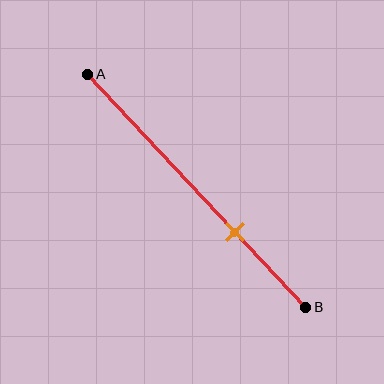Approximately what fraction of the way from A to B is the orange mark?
The orange mark is approximately 70% of the way from A to B.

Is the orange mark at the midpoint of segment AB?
No, the mark is at about 70% from A, not at the 50% midpoint.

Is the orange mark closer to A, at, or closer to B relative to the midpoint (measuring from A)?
The orange mark is closer to point B than the midpoint of segment AB.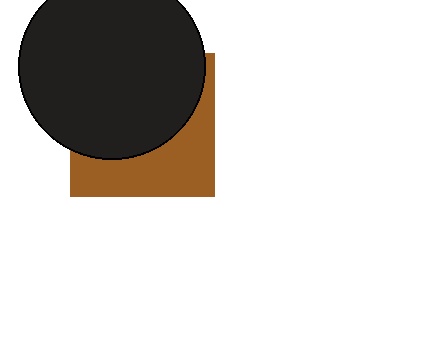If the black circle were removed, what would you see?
You would see the complete brown square.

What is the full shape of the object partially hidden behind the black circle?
The partially hidden object is a brown square.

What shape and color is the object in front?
The object in front is a black circle.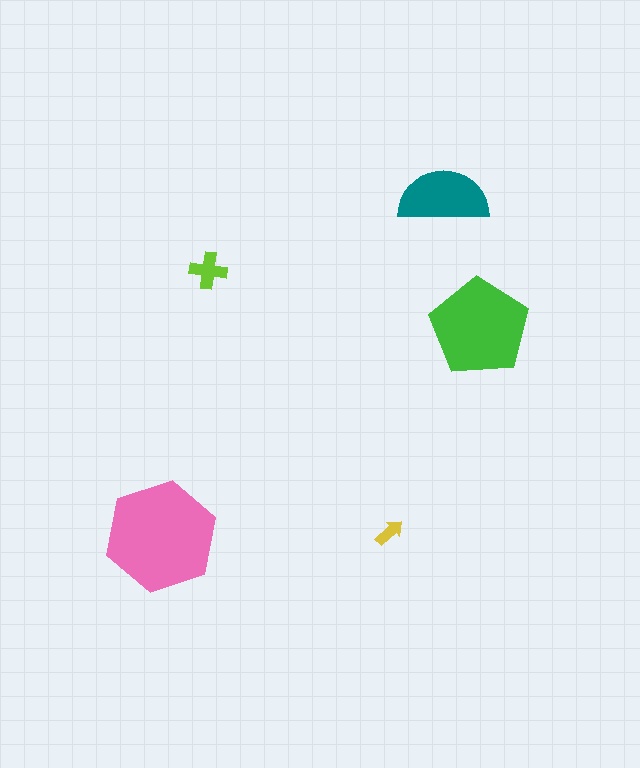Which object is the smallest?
The yellow arrow.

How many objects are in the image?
There are 5 objects in the image.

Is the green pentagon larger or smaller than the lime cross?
Larger.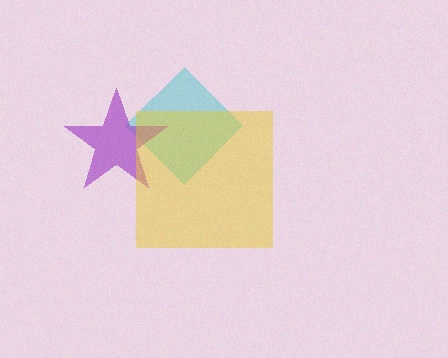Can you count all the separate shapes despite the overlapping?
Yes, there are 3 separate shapes.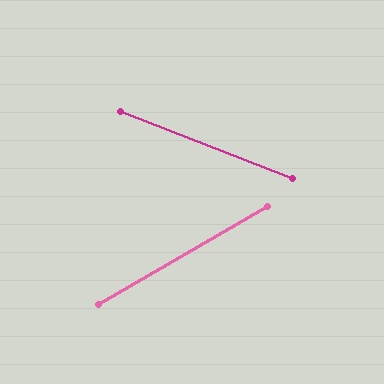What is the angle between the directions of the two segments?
Approximately 51 degrees.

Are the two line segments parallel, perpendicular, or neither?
Neither parallel nor perpendicular — they differ by about 51°.